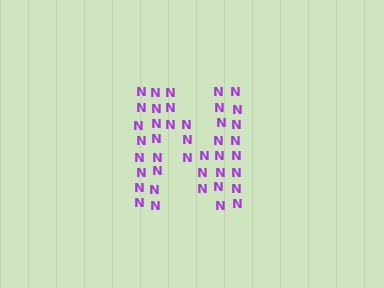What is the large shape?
The large shape is the letter N.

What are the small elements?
The small elements are letter N's.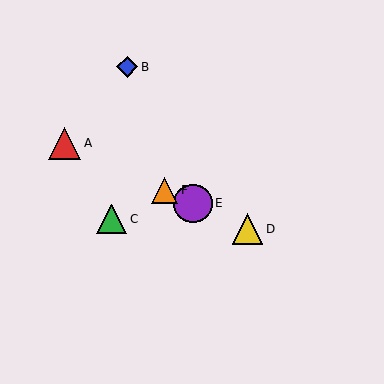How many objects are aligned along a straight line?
4 objects (A, D, E, F) are aligned along a straight line.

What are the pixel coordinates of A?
Object A is at (65, 143).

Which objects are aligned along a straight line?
Objects A, D, E, F are aligned along a straight line.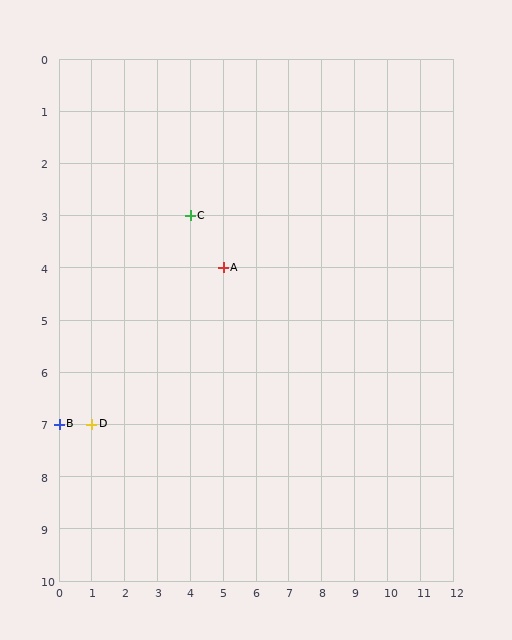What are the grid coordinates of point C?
Point C is at grid coordinates (4, 3).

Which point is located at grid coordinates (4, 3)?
Point C is at (4, 3).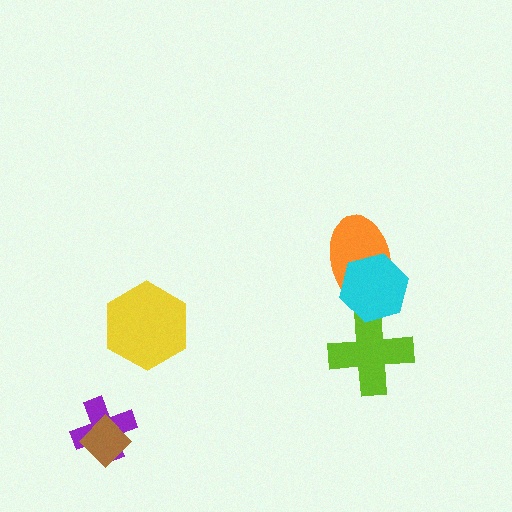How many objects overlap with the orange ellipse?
1 object overlaps with the orange ellipse.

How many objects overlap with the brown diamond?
1 object overlaps with the brown diamond.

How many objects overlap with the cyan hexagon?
2 objects overlap with the cyan hexagon.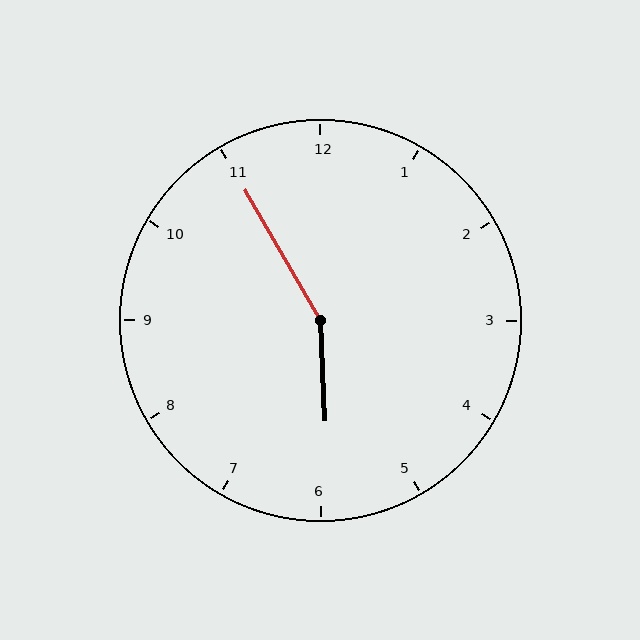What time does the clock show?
5:55.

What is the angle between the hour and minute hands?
Approximately 152 degrees.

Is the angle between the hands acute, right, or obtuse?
It is obtuse.